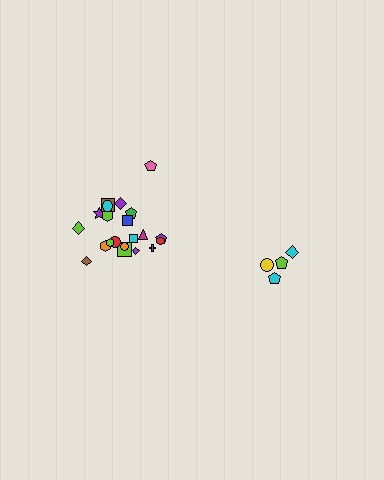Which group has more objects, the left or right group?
The left group.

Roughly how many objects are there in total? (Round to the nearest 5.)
Roughly 25 objects in total.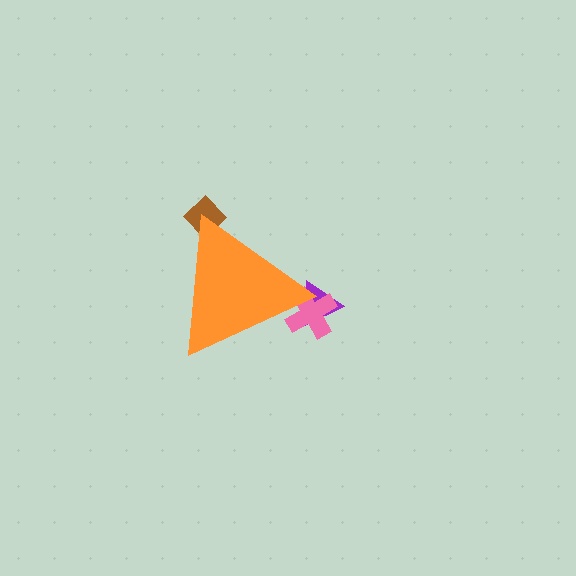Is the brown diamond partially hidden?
Yes, the brown diamond is partially hidden behind the orange triangle.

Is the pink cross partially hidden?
Yes, the pink cross is partially hidden behind the orange triangle.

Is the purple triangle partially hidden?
Yes, the purple triangle is partially hidden behind the orange triangle.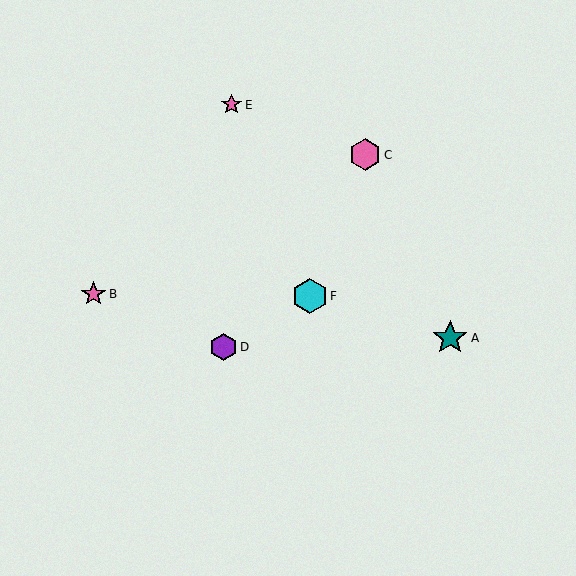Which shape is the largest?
The cyan hexagon (labeled F) is the largest.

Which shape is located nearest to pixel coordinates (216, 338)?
The purple hexagon (labeled D) at (224, 347) is nearest to that location.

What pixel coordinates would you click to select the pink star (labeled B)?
Click at (93, 294) to select the pink star B.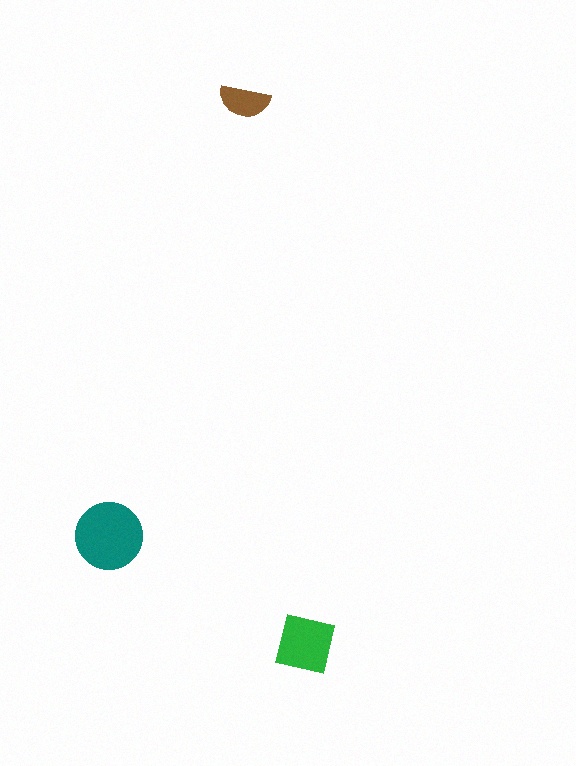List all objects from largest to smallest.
The teal circle, the green square, the brown semicircle.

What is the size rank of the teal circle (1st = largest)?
1st.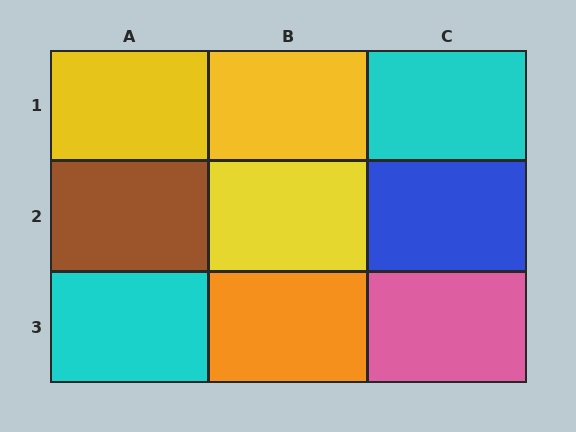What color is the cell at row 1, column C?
Cyan.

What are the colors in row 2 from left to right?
Brown, yellow, blue.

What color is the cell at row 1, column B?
Yellow.